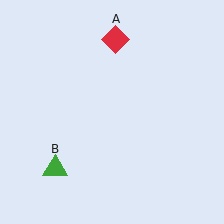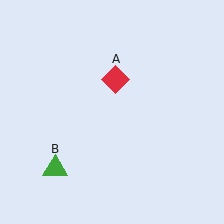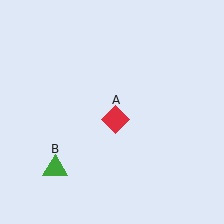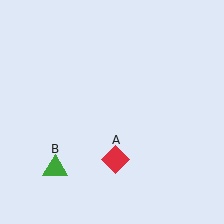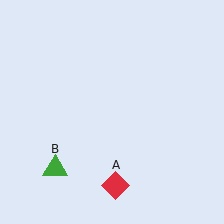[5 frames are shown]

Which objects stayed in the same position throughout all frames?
Green triangle (object B) remained stationary.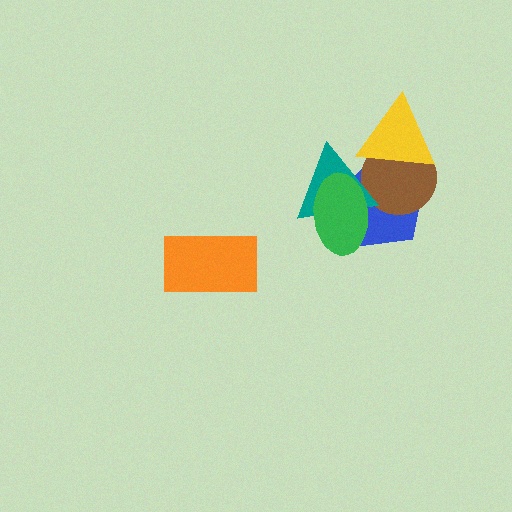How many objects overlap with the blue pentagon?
4 objects overlap with the blue pentagon.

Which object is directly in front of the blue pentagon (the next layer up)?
The brown circle is directly in front of the blue pentagon.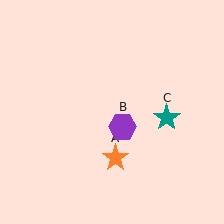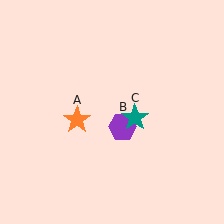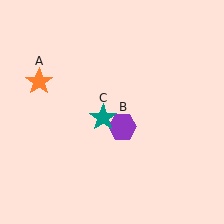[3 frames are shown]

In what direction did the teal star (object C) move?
The teal star (object C) moved left.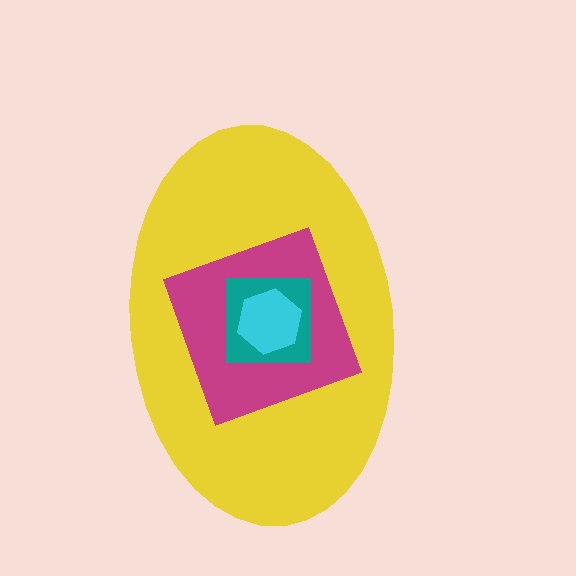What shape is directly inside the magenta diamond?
The teal square.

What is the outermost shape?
The yellow ellipse.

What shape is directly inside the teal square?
The cyan hexagon.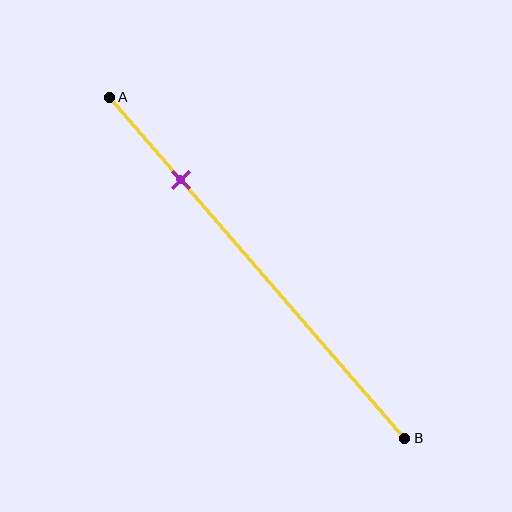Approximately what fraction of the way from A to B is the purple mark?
The purple mark is approximately 25% of the way from A to B.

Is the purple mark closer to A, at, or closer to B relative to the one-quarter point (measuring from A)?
The purple mark is approximately at the one-quarter point of segment AB.